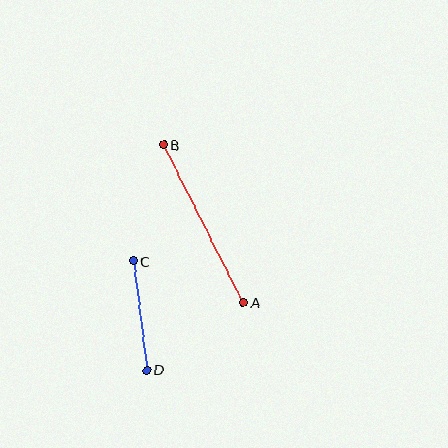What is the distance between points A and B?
The distance is approximately 177 pixels.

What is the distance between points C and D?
The distance is approximately 110 pixels.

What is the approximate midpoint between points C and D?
The midpoint is at approximately (140, 316) pixels.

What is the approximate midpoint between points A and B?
The midpoint is at approximately (203, 224) pixels.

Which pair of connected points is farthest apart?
Points A and B are farthest apart.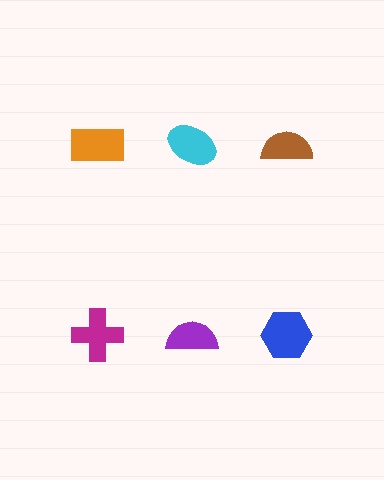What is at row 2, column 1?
A magenta cross.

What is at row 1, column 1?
An orange rectangle.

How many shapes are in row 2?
3 shapes.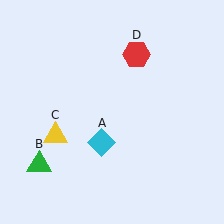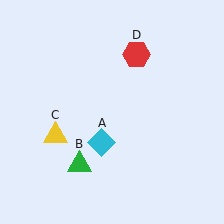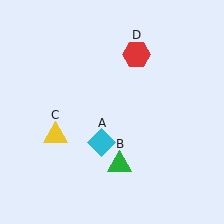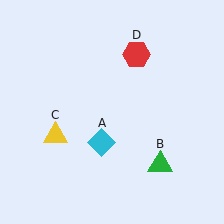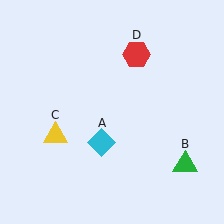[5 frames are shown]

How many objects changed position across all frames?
1 object changed position: green triangle (object B).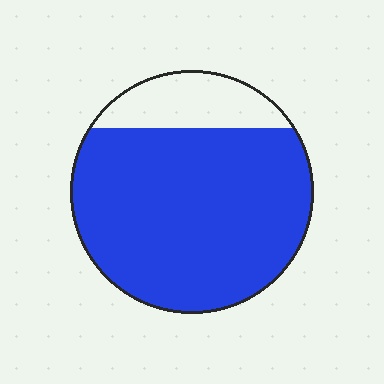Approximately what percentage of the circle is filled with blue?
Approximately 80%.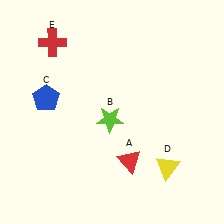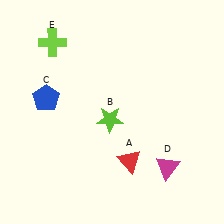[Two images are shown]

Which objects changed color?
D changed from yellow to magenta. E changed from red to lime.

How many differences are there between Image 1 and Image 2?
There are 2 differences between the two images.